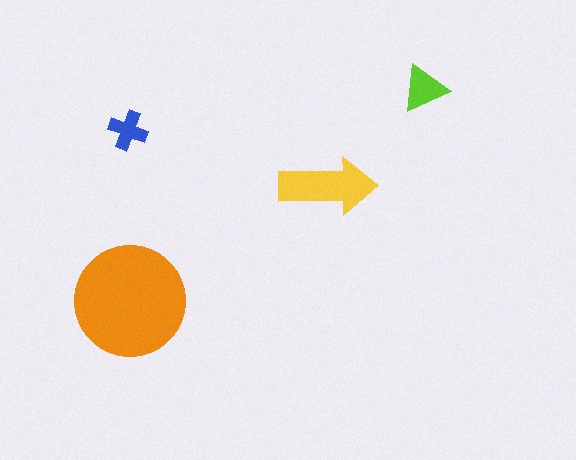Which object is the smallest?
The blue cross.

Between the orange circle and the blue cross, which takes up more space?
The orange circle.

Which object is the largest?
The orange circle.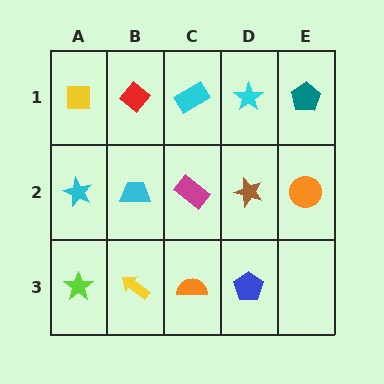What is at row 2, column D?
A brown star.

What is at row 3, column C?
An orange semicircle.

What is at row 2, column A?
A cyan star.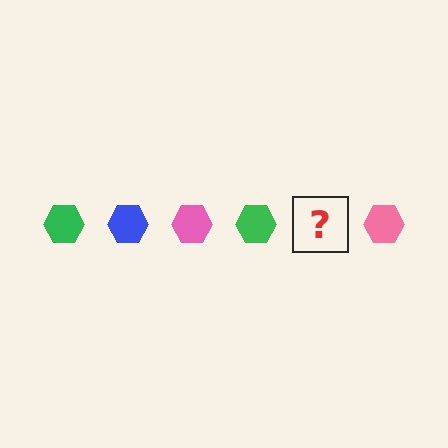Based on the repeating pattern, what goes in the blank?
The blank should be a blue hexagon.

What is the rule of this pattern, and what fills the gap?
The rule is that the pattern cycles through green, blue, pink hexagons. The gap should be filled with a blue hexagon.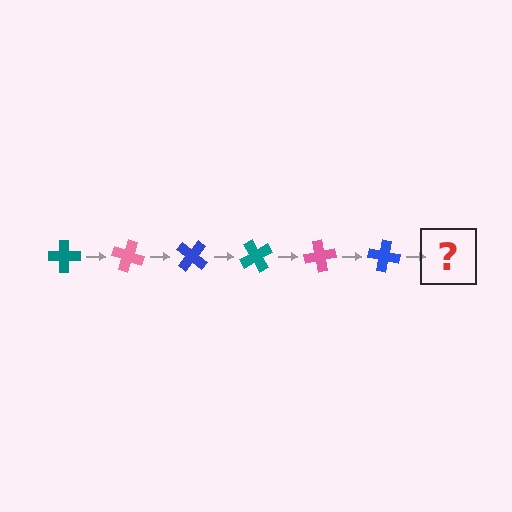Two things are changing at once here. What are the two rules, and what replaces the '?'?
The two rules are that it rotates 20 degrees each step and the color cycles through teal, pink, and blue. The '?' should be a teal cross, rotated 120 degrees from the start.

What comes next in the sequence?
The next element should be a teal cross, rotated 120 degrees from the start.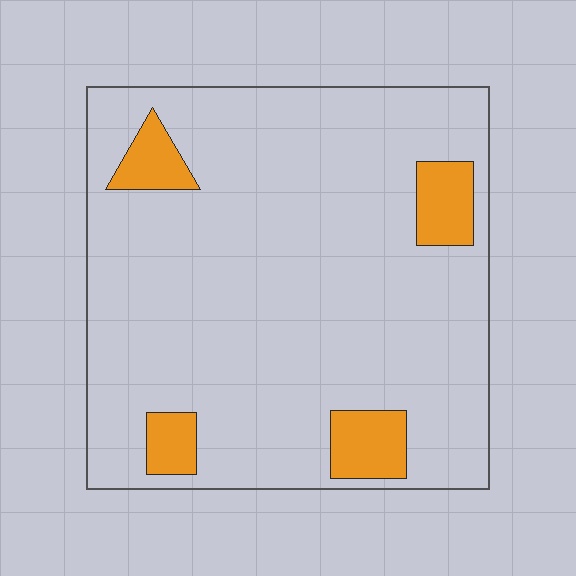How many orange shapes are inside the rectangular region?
4.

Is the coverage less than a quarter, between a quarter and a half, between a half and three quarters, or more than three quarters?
Less than a quarter.